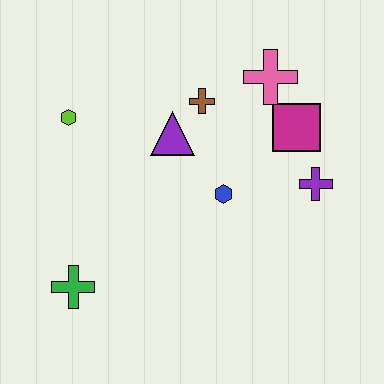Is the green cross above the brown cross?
No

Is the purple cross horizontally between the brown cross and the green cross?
No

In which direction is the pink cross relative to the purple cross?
The pink cross is above the purple cross.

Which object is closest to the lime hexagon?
The purple triangle is closest to the lime hexagon.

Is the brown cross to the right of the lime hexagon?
Yes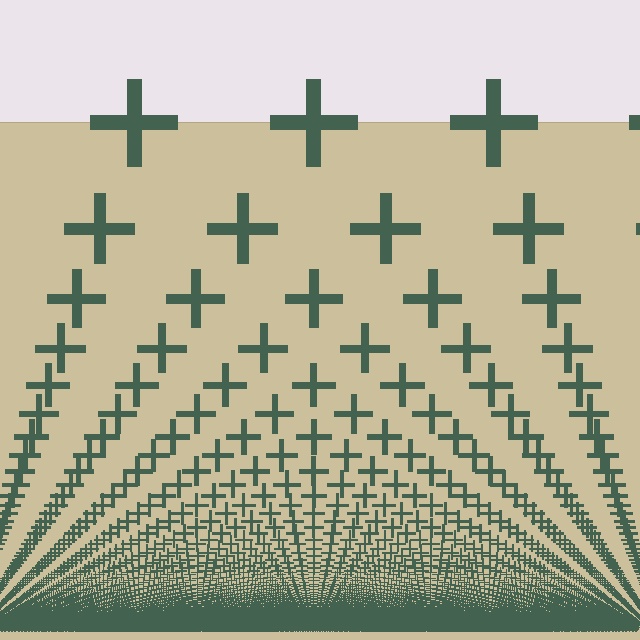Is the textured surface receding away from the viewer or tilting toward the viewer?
The surface appears to tilt toward the viewer. Texture elements get larger and sparser toward the top.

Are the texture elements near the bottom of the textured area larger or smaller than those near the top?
Smaller. The gradient is inverted — elements near the bottom are smaller and denser.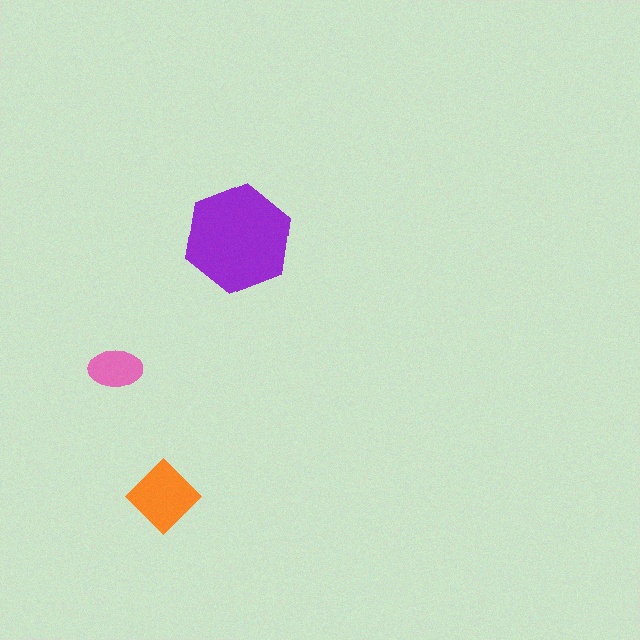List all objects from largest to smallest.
The purple hexagon, the orange diamond, the pink ellipse.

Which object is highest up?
The purple hexagon is topmost.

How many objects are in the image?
There are 3 objects in the image.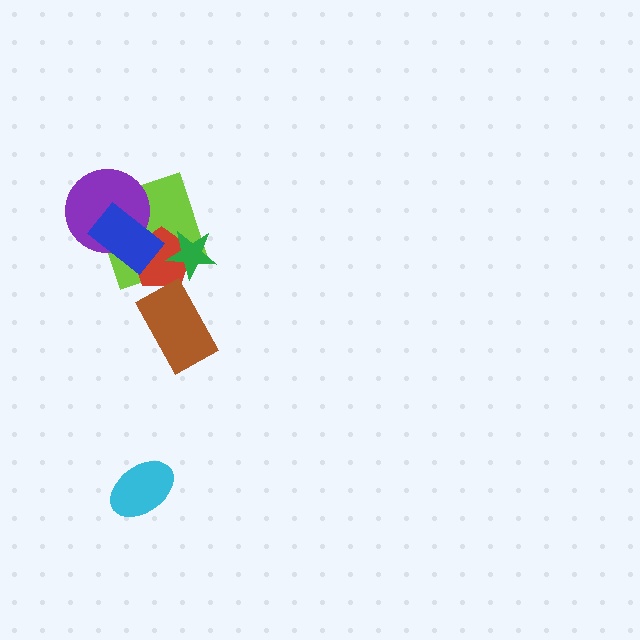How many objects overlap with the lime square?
4 objects overlap with the lime square.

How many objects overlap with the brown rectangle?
0 objects overlap with the brown rectangle.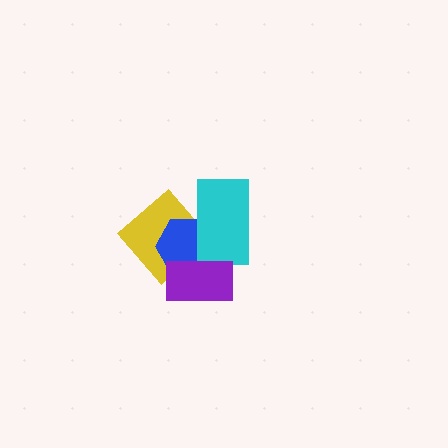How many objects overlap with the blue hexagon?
3 objects overlap with the blue hexagon.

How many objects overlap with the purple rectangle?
3 objects overlap with the purple rectangle.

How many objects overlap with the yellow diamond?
3 objects overlap with the yellow diamond.